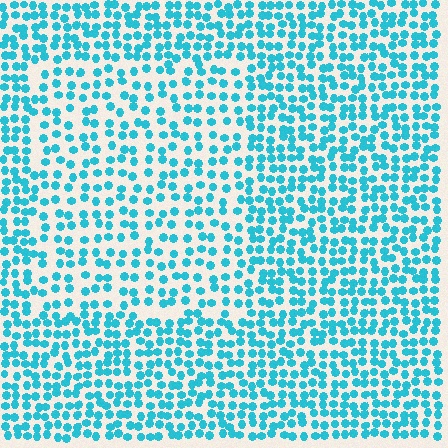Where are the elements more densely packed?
The elements are more densely packed outside the rectangle boundary.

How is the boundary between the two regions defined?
The boundary is defined by a change in element density (approximately 1.6x ratio). All elements are the same color, size, and shape.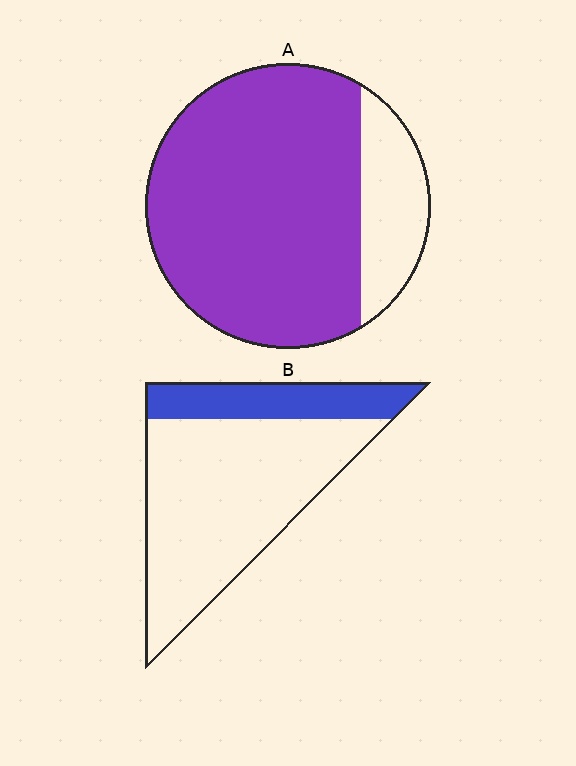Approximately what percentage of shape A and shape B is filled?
A is approximately 80% and B is approximately 25%.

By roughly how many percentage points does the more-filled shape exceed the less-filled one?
By roughly 55 percentage points (A over B).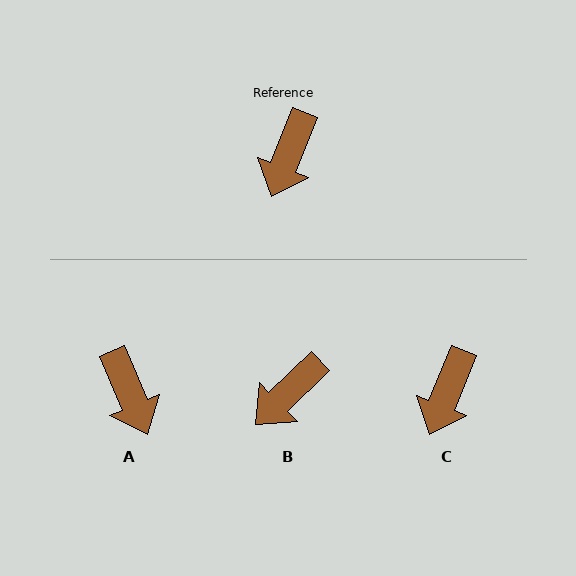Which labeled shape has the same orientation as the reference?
C.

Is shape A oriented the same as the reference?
No, it is off by about 45 degrees.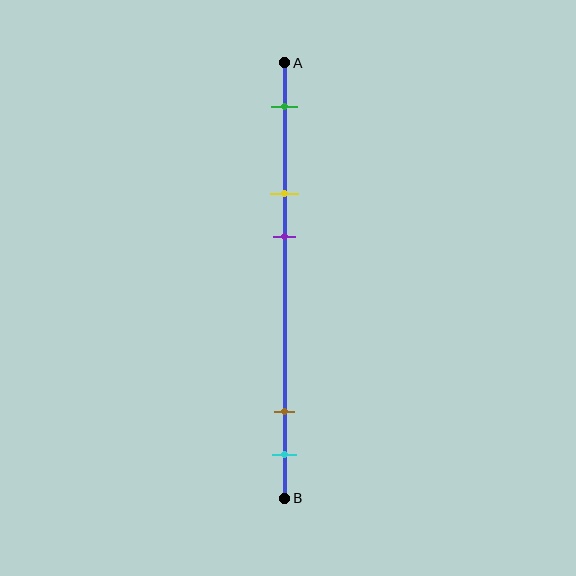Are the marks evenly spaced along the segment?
No, the marks are not evenly spaced.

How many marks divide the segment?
There are 5 marks dividing the segment.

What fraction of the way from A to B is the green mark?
The green mark is approximately 10% (0.1) of the way from A to B.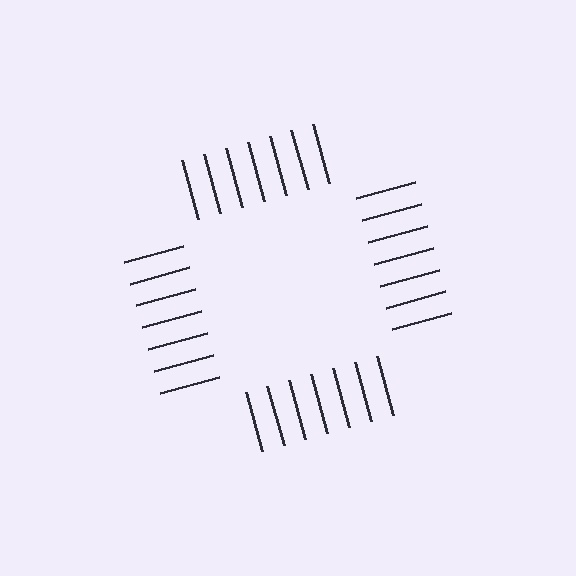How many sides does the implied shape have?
4 sides — the line-ends trace a square.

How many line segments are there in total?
28 — 7 along each of the 4 edges.